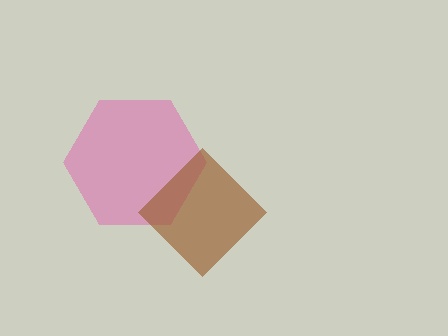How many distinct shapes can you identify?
There are 2 distinct shapes: a pink hexagon, a brown diamond.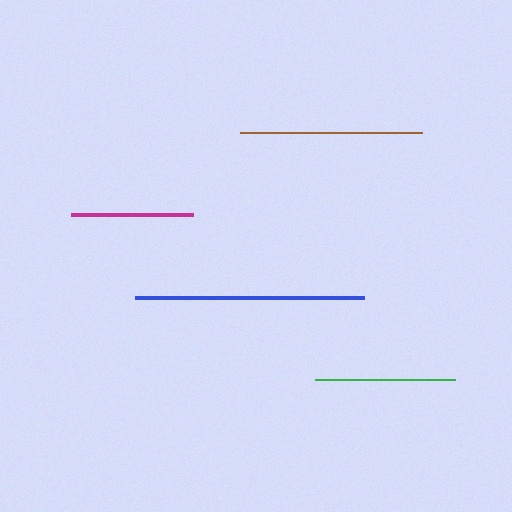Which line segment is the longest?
The blue line is the longest at approximately 229 pixels.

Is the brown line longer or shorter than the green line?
The brown line is longer than the green line.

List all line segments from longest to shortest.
From longest to shortest: blue, brown, green, magenta.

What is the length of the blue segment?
The blue segment is approximately 229 pixels long.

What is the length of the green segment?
The green segment is approximately 139 pixels long.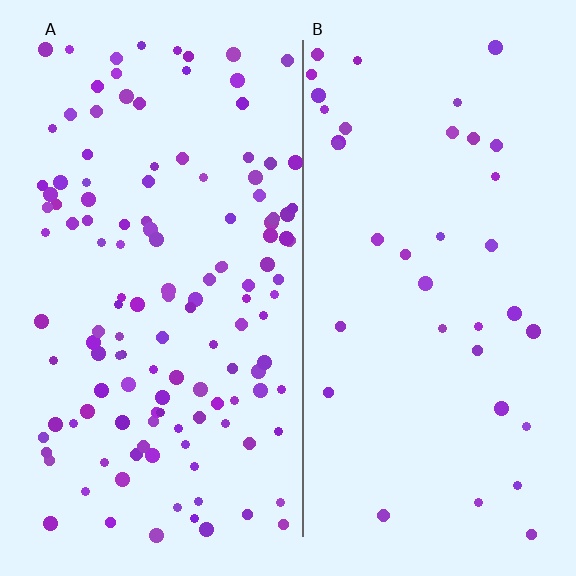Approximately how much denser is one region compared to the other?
Approximately 3.5× — region A over region B.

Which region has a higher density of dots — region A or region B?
A (the left).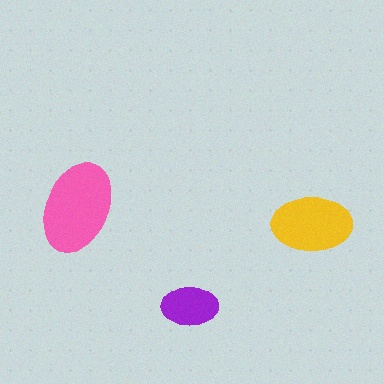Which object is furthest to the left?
The pink ellipse is leftmost.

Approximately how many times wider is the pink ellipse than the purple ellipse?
About 1.5 times wider.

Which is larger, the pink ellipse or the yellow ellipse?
The pink one.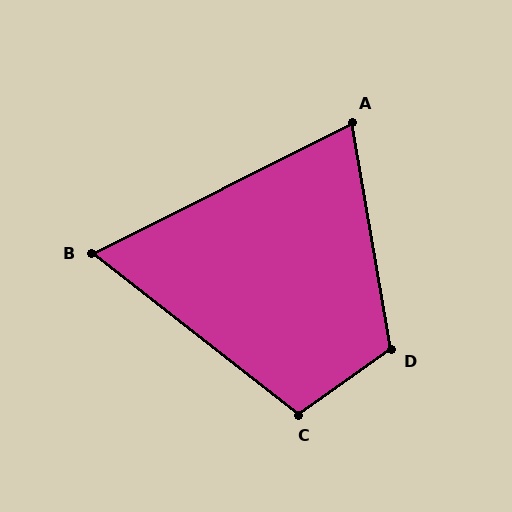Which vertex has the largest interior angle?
D, at approximately 115 degrees.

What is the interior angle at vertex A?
Approximately 73 degrees (acute).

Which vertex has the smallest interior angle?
B, at approximately 65 degrees.